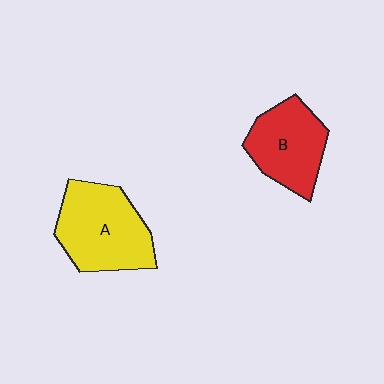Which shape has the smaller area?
Shape B (red).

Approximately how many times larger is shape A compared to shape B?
Approximately 1.3 times.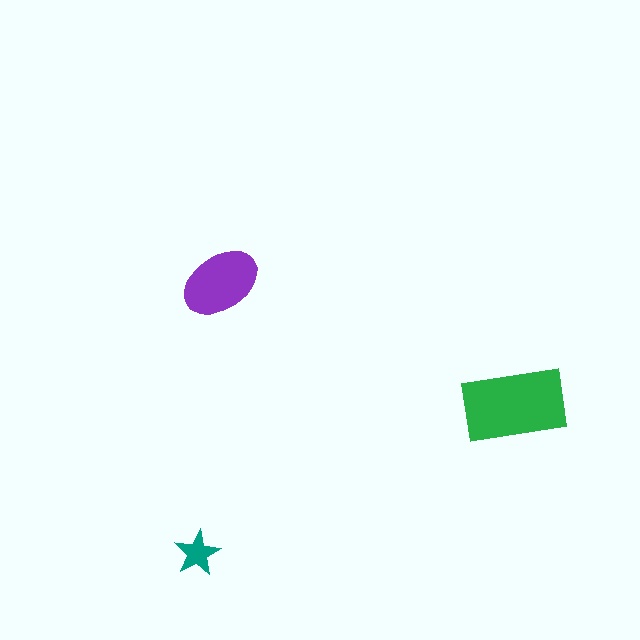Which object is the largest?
The green rectangle.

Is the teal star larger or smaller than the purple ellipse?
Smaller.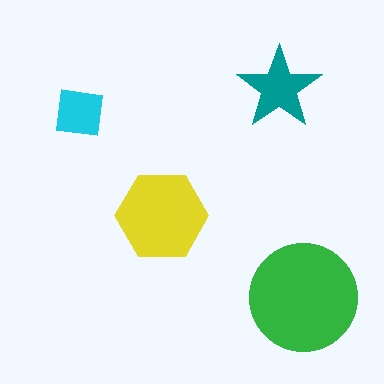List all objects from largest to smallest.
The green circle, the yellow hexagon, the teal star, the cyan square.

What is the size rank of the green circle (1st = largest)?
1st.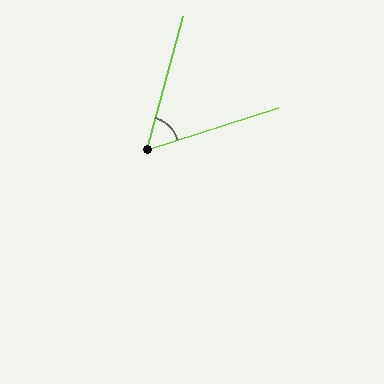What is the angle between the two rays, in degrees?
Approximately 57 degrees.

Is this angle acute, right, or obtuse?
It is acute.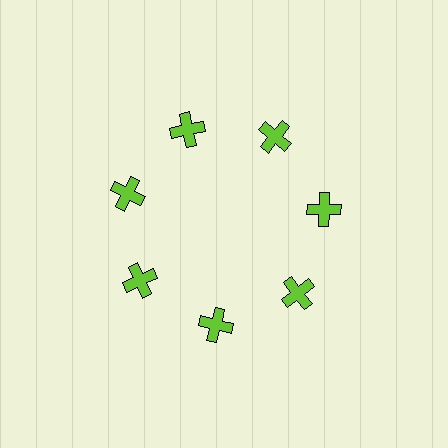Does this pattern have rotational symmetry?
Yes, this pattern has 7-fold rotational symmetry. It looks the same after rotating 51 degrees around the center.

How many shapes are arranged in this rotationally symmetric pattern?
There are 7 shapes, arranged in 7 groups of 1.